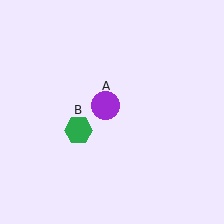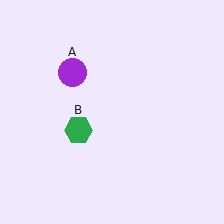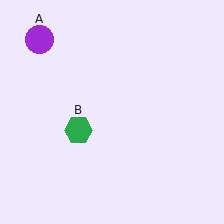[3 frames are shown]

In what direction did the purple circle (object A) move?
The purple circle (object A) moved up and to the left.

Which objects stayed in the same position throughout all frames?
Green hexagon (object B) remained stationary.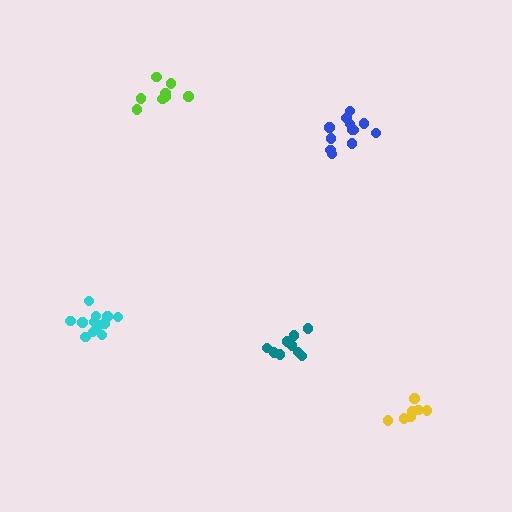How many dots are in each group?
Group 1: 7 dots, Group 2: 13 dots, Group 3: 8 dots, Group 4: 10 dots, Group 5: 12 dots (50 total).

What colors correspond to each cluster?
The clusters are colored: yellow, blue, lime, teal, cyan.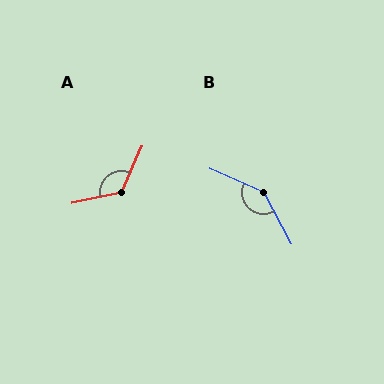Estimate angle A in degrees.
Approximately 125 degrees.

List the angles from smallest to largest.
A (125°), B (142°).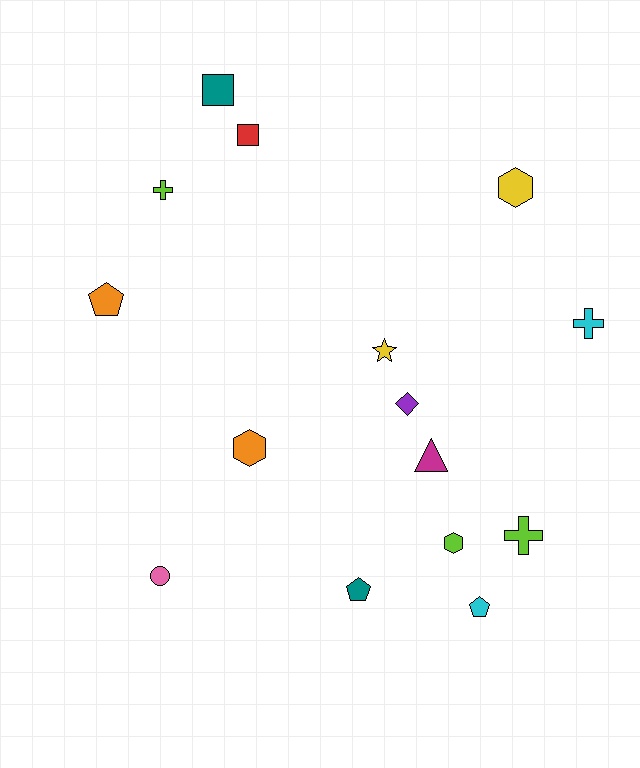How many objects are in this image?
There are 15 objects.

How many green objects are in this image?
There are no green objects.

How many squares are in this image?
There are 2 squares.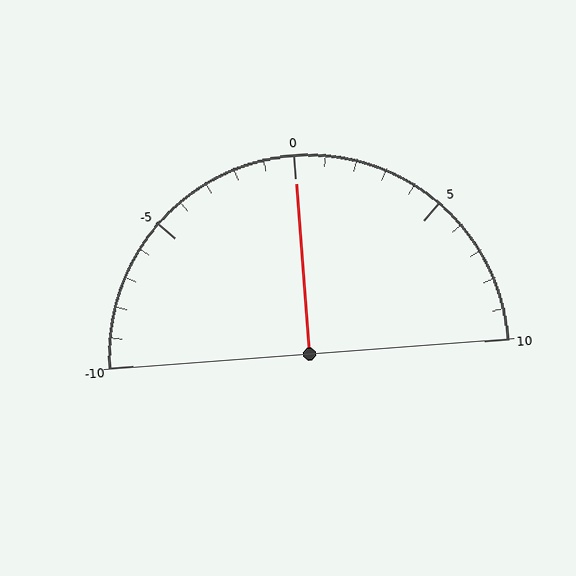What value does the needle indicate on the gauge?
The needle indicates approximately 0.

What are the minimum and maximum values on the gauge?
The gauge ranges from -10 to 10.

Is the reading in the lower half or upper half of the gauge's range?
The reading is in the upper half of the range (-10 to 10).